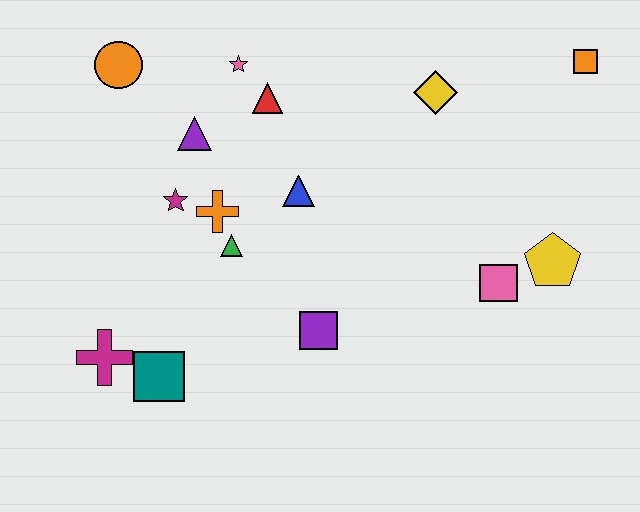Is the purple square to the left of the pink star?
No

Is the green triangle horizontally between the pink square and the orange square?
No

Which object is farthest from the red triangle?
The yellow pentagon is farthest from the red triangle.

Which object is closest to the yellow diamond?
The orange square is closest to the yellow diamond.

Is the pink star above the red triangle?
Yes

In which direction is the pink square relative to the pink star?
The pink square is to the right of the pink star.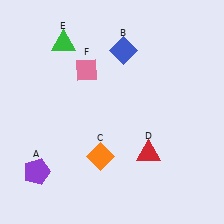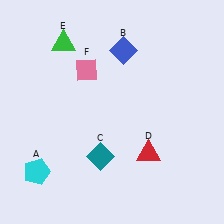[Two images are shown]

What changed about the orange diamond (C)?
In Image 1, C is orange. In Image 2, it changed to teal.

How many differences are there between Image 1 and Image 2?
There are 2 differences between the two images.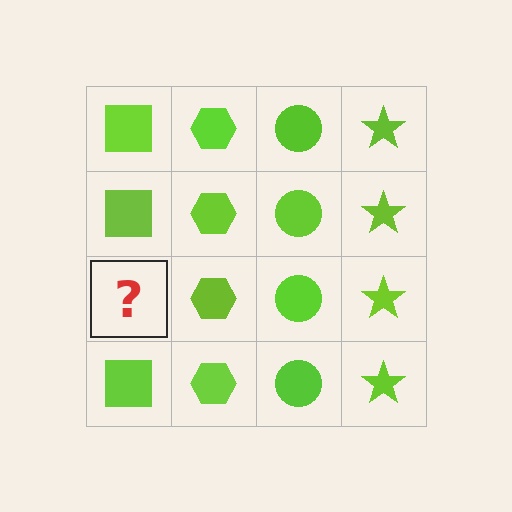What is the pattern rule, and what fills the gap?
The rule is that each column has a consistent shape. The gap should be filled with a lime square.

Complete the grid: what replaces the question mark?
The question mark should be replaced with a lime square.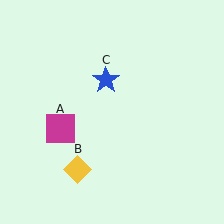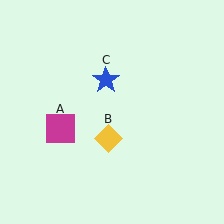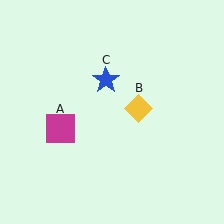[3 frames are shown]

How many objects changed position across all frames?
1 object changed position: yellow diamond (object B).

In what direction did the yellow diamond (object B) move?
The yellow diamond (object B) moved up and to the right.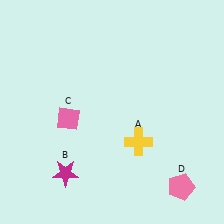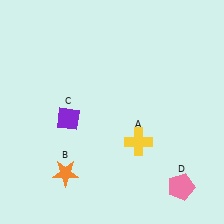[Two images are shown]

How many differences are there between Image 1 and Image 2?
There are 2 differences between the two images.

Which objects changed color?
B changed from magenta to orange. C changed from pink to purple.